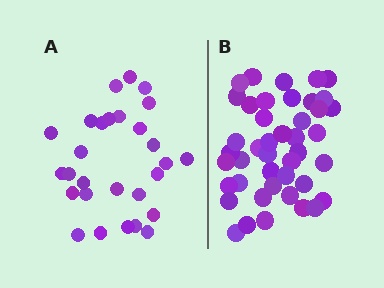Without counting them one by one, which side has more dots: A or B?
Region B (the right region) has more dots.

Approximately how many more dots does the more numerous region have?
Region B has approximately 15 more dots than region A.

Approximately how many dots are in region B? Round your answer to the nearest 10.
About 40 dots. (The exact count is 43, which rounds to 40.)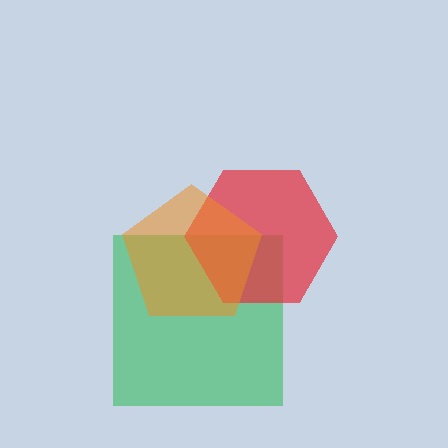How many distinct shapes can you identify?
There are 3 distinct shapes: a green square, a red hexagon, an orange pentagon.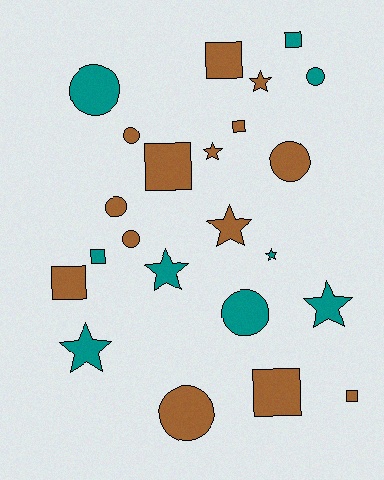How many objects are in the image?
There are 23 objects.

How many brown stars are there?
There are 3 brown stars.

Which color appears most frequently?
Brown, with 14 objects.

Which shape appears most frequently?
Circle, with 8 objects.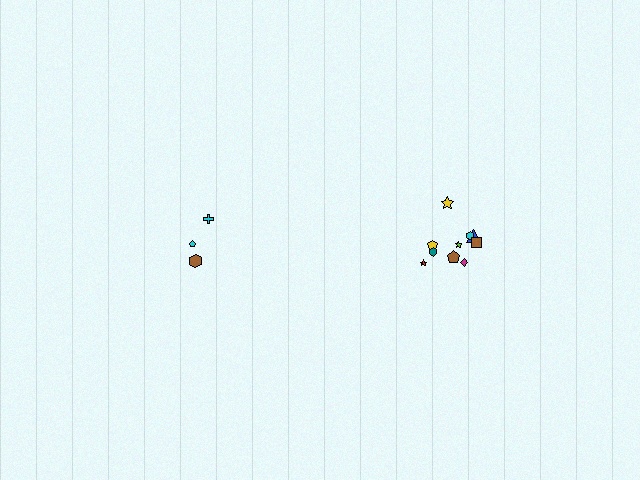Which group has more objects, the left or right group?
The right group.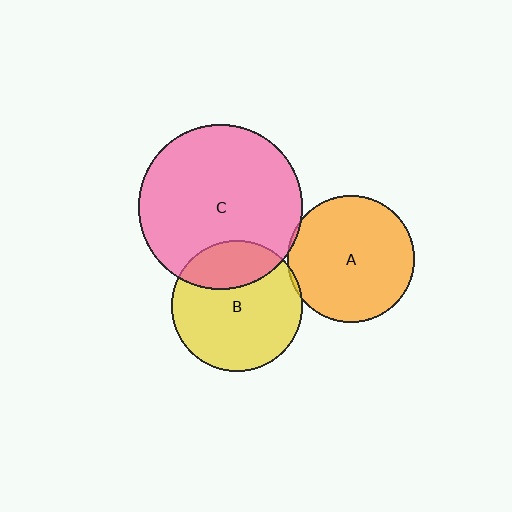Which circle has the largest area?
Circle C (pink).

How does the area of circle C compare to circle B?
Approximately 1.6 times.